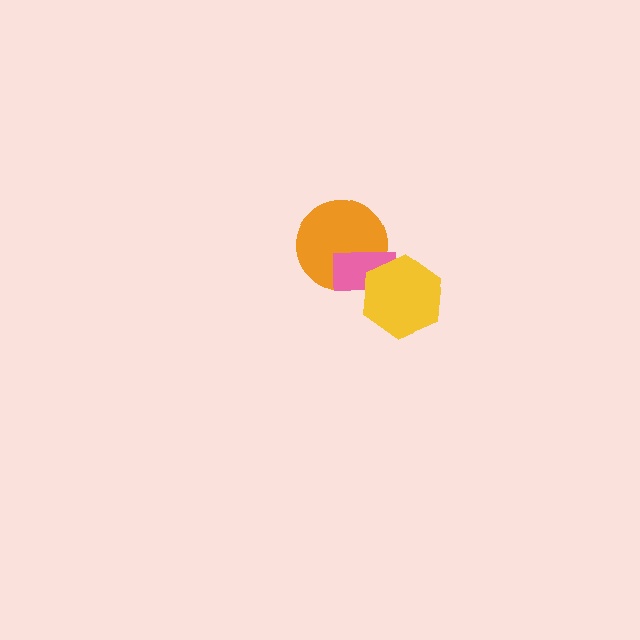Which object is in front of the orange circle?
The pink rectangle is in front of the orange circle.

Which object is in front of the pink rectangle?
The yellow hexagon is in front of the pink rectangle.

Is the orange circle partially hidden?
Yes, it is partially covered by another shape.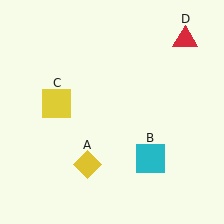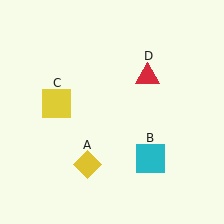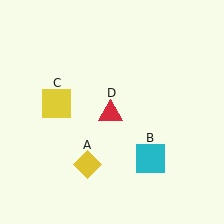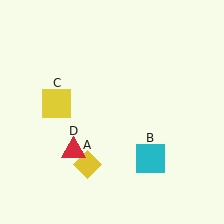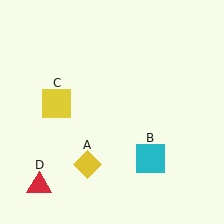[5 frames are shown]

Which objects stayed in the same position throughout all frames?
Yellow diamond (object A) and cyan square (object B) and yellow square (object C) remained stationary.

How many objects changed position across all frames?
1 object changed position: red triangle (object D).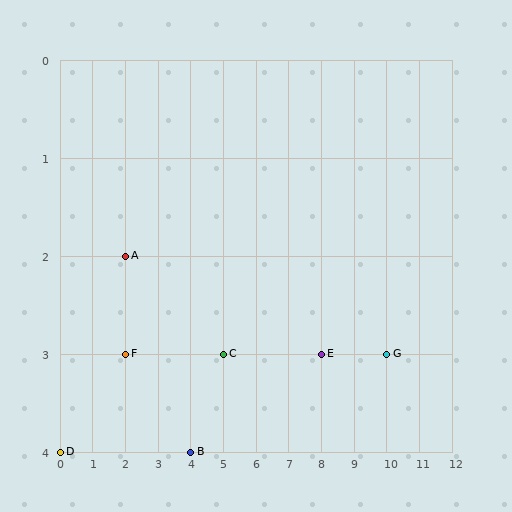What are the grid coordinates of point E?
Point E is at grid coordinates (8, 3).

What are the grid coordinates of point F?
Point F is at grid coordinates (2, 3).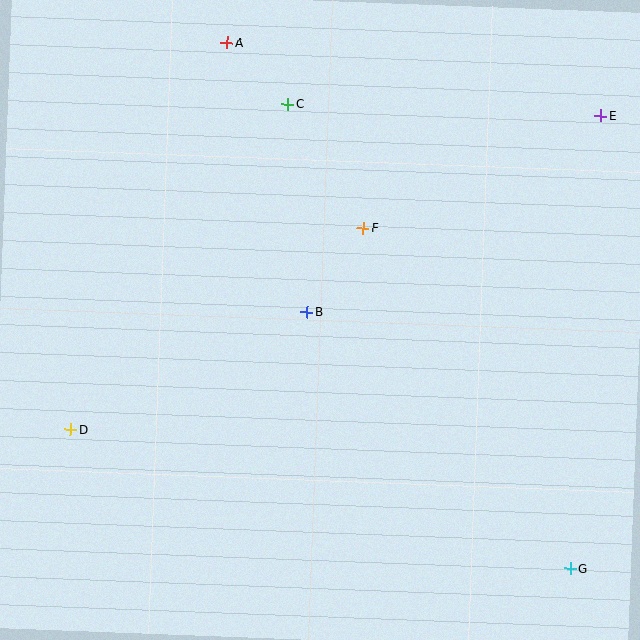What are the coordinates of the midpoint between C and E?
The midpoint between C and E is at (444, 110).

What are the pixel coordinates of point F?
Point F is at (363, 228).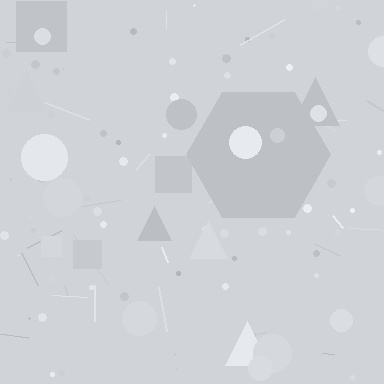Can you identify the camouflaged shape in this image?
The camouflaged shape is a hexagon.